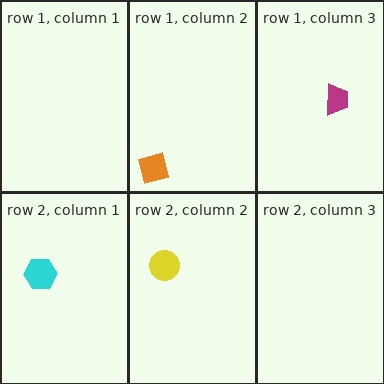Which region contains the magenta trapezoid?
The row 1, column 3 region.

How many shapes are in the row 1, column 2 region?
1.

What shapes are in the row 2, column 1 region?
The cyan hexagon.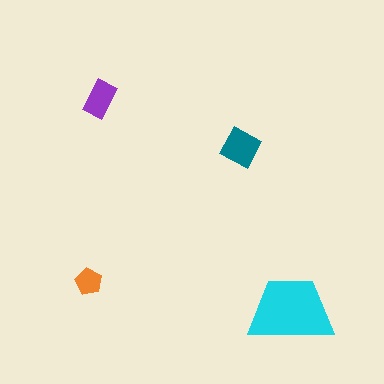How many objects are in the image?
There are 4 objects in the image.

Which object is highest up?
The purple rectangle is topmost.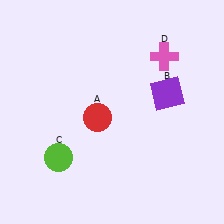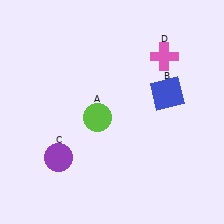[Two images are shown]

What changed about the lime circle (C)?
In Image 1, C is lime. In Image 2, it changed to purple.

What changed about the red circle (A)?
In Image 1, A is red. In Image 2, it changed to lime.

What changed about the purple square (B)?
In Image 1, B is purple. In Image 2, it changed to blue.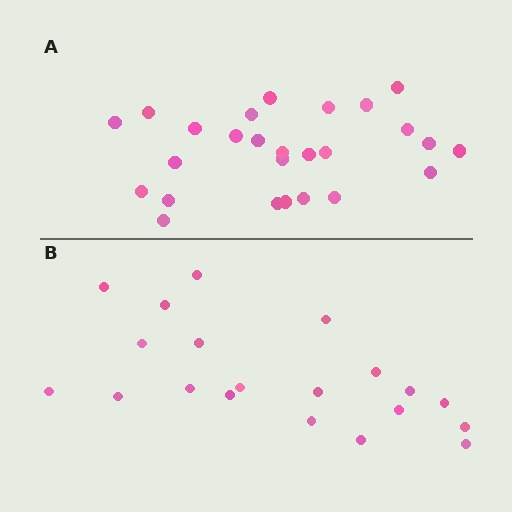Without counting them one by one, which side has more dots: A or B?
Region A (the top region) has more dots.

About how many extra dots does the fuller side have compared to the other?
Region A has about 6 more dots than region B.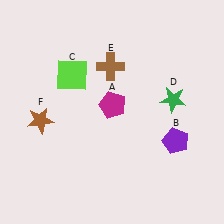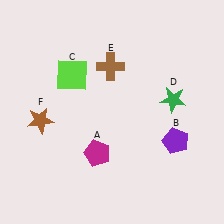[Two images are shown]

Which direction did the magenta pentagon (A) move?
The magenta pentagon (A) moved down.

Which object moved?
The magenta pentagon (A) moved down.